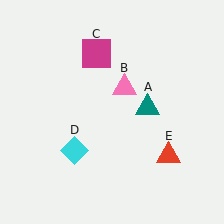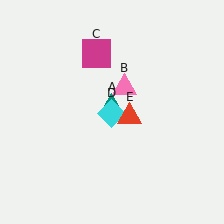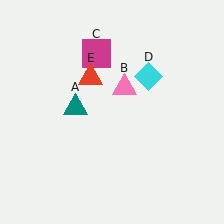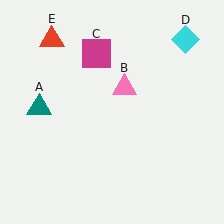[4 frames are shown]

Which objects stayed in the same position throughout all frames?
Pink triangle (object B) and magenta square (object C) remained stationary.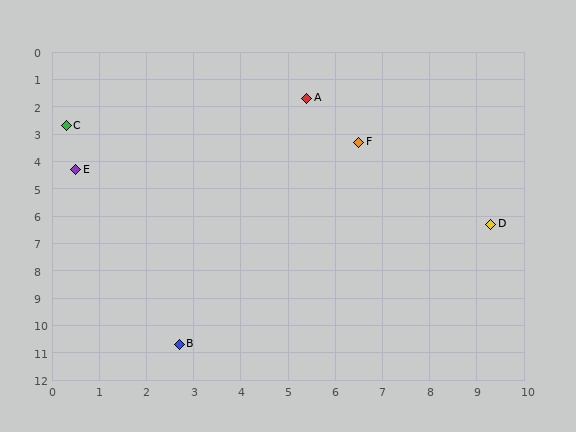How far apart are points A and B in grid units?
Points A and B are about 9.4 grid units apart.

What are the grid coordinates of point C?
Point C is at approximately (0.3, 2.7).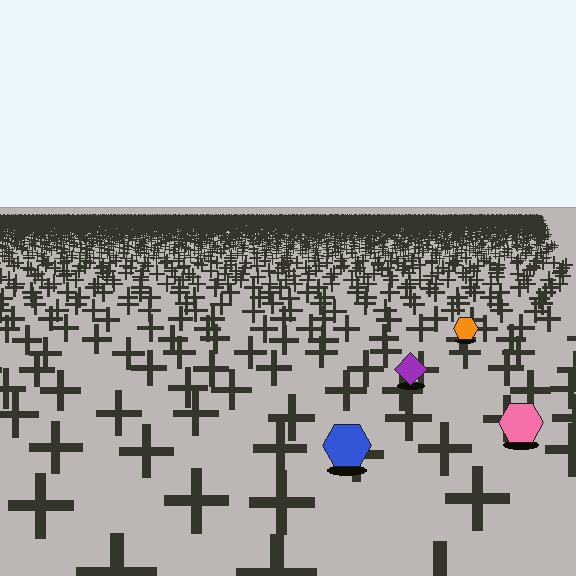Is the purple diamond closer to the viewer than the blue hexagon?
No. The blue hexagon is closer — you can tell from the texture gradient: the ground texture is coarser near it.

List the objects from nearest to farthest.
From nearest to farthest: the blue hexagon, the pink hexagon, the purple diamond, the orange hexagon.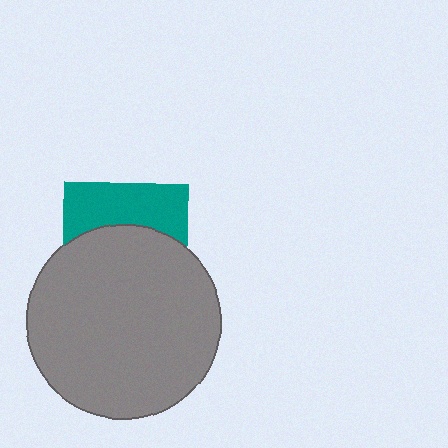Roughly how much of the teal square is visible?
A small part of it is visible (roughly 38%).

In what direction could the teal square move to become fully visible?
The teal square could move up. That would shift it out from behind the gray circle entirely.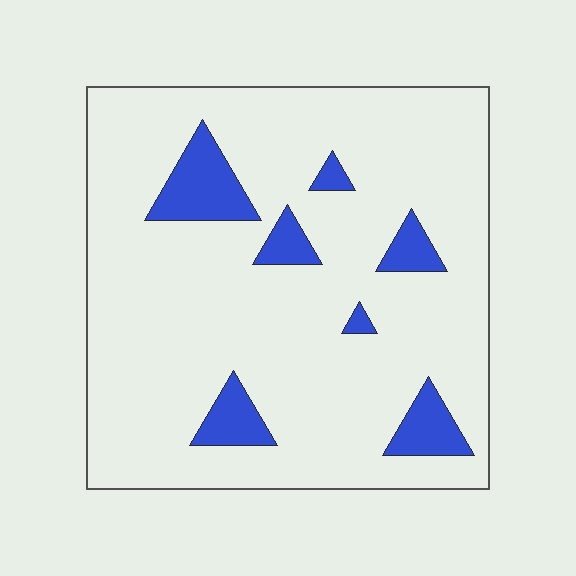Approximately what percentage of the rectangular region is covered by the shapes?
Approximately 10%.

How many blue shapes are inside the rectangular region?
7.